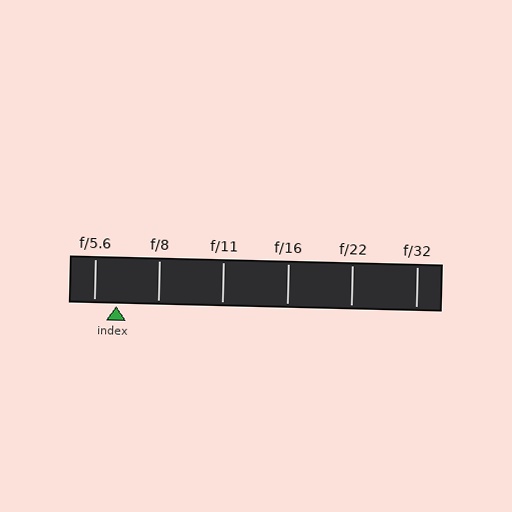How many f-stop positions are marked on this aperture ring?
There are 6 f-stop positions marked.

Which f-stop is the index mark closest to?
The index mark is closest to f/5.6.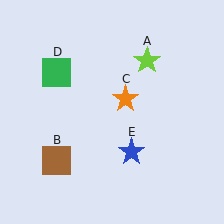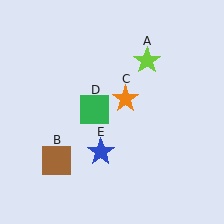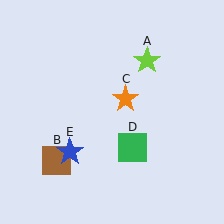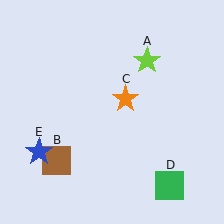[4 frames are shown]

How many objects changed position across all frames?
2 objects changed position: green square (object D), blue star (object E).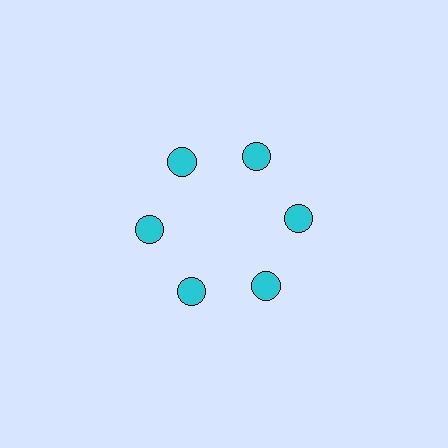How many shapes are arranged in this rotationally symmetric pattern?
There are 6 shapes, arranged in 6 groups of 1.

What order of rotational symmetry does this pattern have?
This pattern has 6-fold rotational symmetry.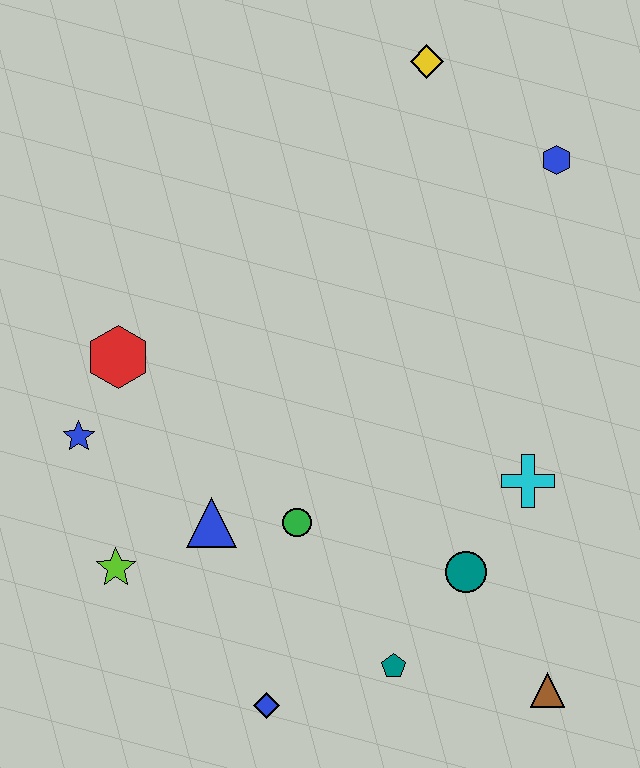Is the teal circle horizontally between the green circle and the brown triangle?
Yes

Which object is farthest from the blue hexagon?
The blue diamond is farthest from the blue hexagon.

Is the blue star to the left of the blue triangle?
Yes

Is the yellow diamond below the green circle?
No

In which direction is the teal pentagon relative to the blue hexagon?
The teal pentagon is below the blue hexagon.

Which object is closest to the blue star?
The red hexagon is closest to the blue star.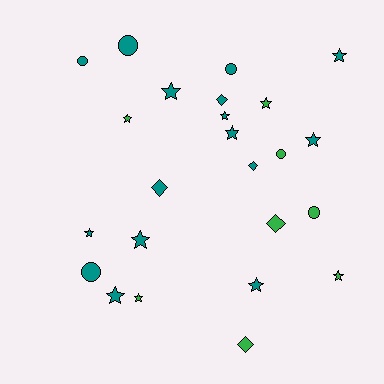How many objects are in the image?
There are 24 objects.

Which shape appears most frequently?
Star, with 13 objects.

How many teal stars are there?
There are 9 teal stars.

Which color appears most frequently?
Teal, with 16 objects.